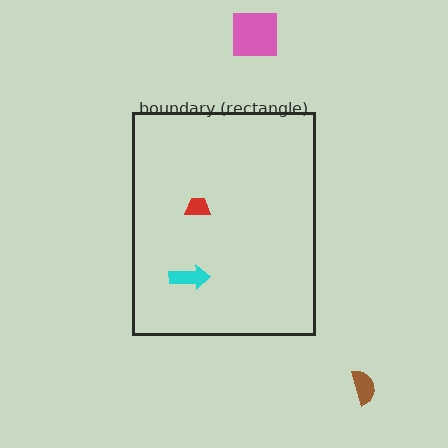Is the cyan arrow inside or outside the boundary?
Inside.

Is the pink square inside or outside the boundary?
Outside.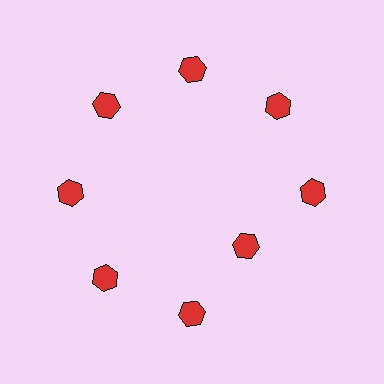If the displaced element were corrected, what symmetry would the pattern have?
It would have 8-fold rotational symmetry — the pattern would map onto itself every 45 degrees.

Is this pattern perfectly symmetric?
No. The 8 red hexagons are arranged in a ring, but one element near the 4 o'clock position is pulled inward toward the center, breaking the 8-fold rotational symmetry.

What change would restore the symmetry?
The symmetry would be restored by moving it outward, back onto the ring so that all 8 hexagons sit at equal angles and equal distance from the center.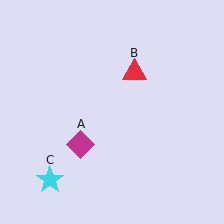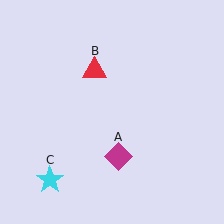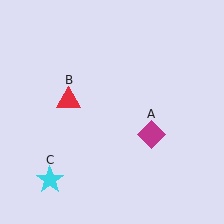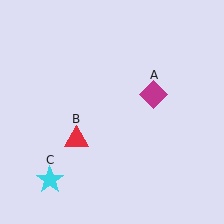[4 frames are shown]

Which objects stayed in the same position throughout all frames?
Cyan star (object C) remained stationary.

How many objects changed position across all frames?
2 objects changed position: magenta diamond (object A), red triangle (object B).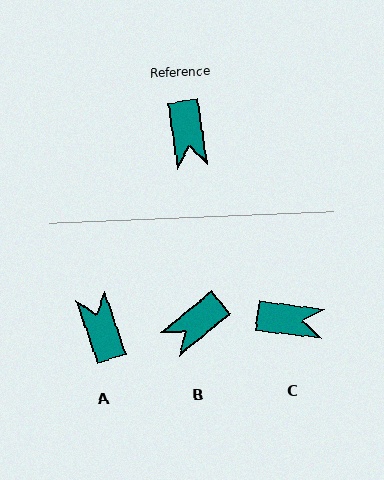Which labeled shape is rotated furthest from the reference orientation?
A, about 170 degrees away.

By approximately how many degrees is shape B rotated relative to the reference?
Approximately 60 degrees clockwise.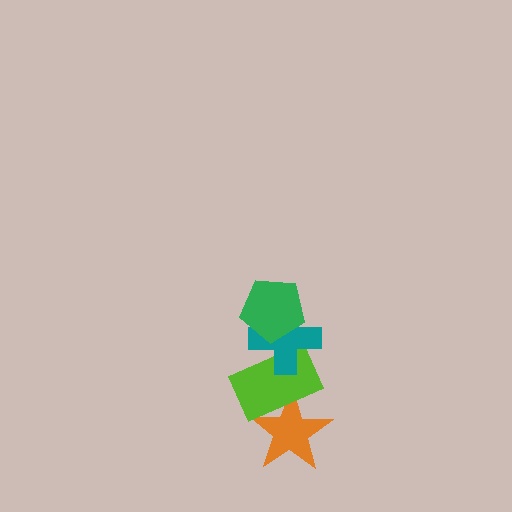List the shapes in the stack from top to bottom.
From top to bottom: the green pentagon, the teal cross, the lime rectangle, the orange star.